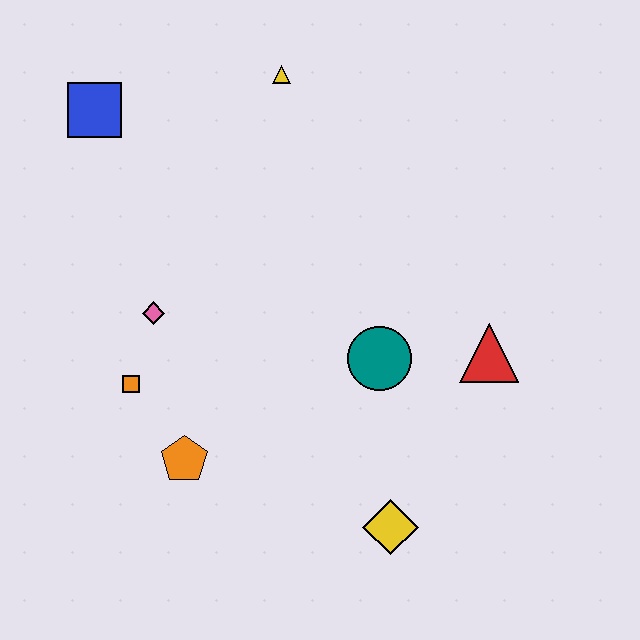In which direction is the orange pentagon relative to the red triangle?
The orange pentagon is to the left of the red triangle.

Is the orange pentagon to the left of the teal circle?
Yes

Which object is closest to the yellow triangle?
The blue square is closest to the yellow triangle.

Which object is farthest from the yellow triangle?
The yellow diamond is farthest from the yellow triangle.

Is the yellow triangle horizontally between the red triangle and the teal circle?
No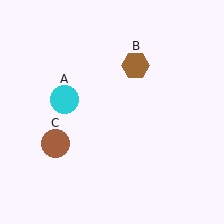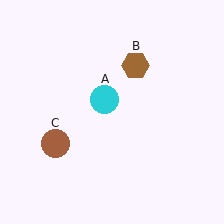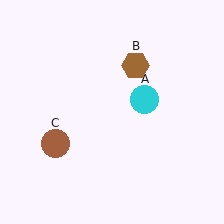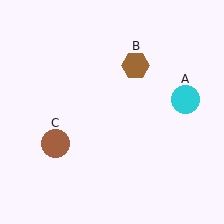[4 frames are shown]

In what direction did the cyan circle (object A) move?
The cyan circle (object A) moved right.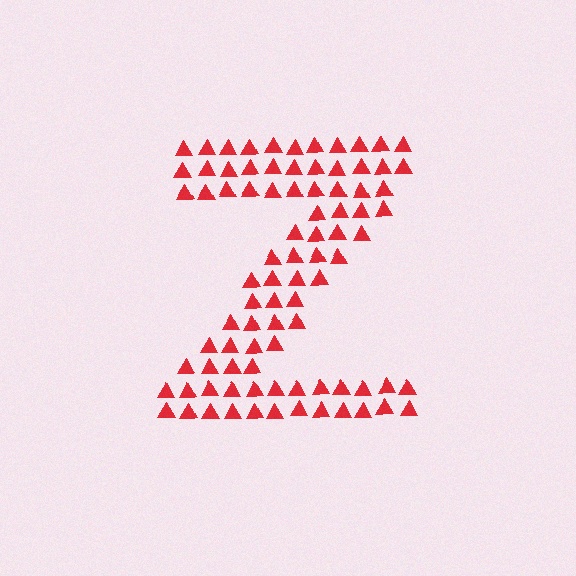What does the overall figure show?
The overall figure shows the letter Z.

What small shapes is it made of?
It is made of small triangles.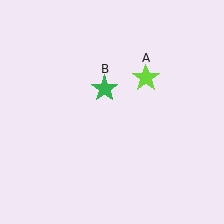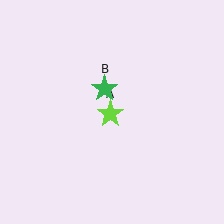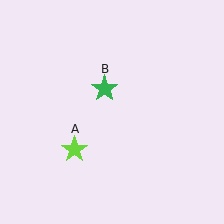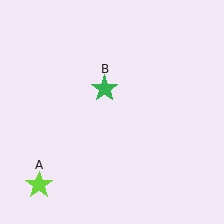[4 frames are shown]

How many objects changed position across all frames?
1 object changed position: lime star (object A).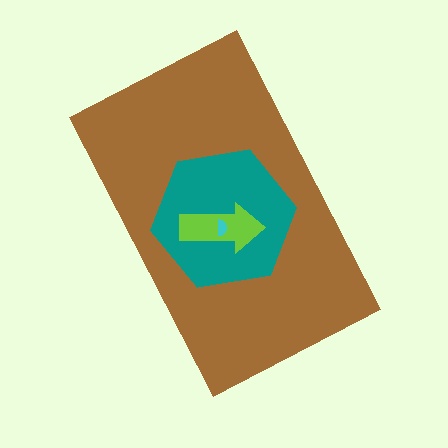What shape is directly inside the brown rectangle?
The teal hexagon.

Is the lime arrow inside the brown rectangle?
Yes.